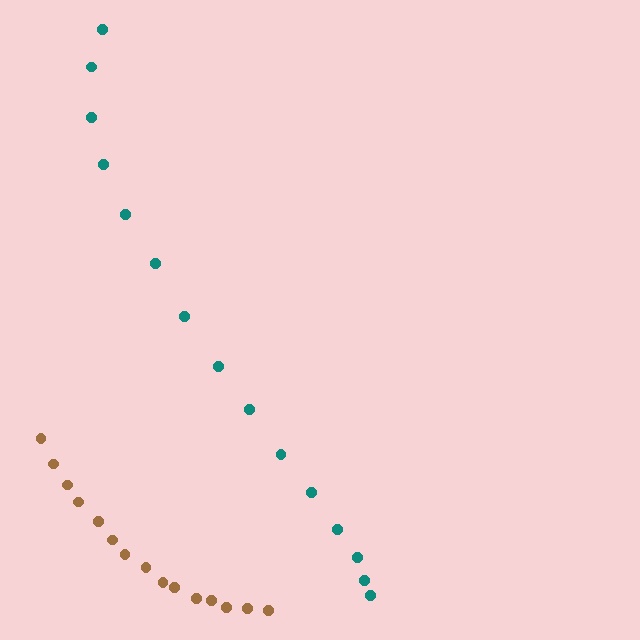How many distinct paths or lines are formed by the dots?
There are 2 distinct paths.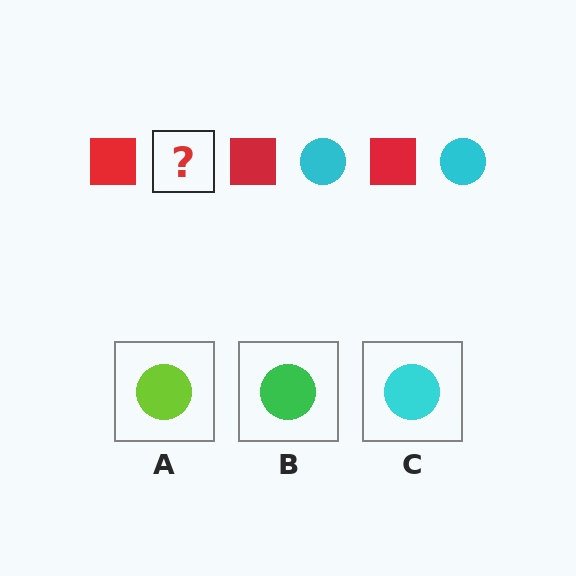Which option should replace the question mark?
Option C.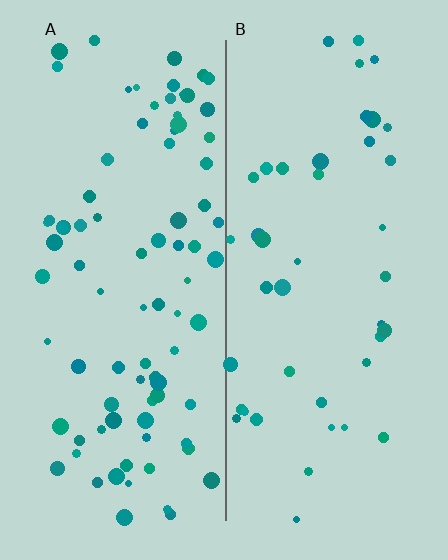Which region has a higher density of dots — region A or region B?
A (the left).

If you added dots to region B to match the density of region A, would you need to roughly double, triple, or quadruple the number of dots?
Approximately double.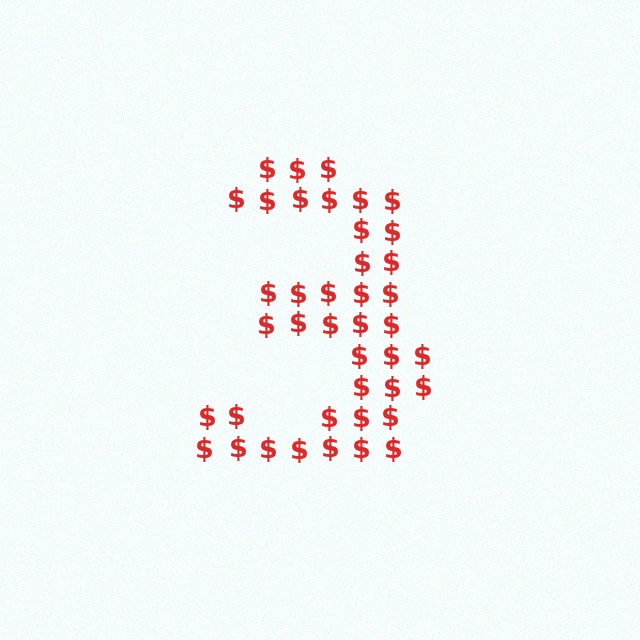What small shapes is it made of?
It is made of small dollar signs.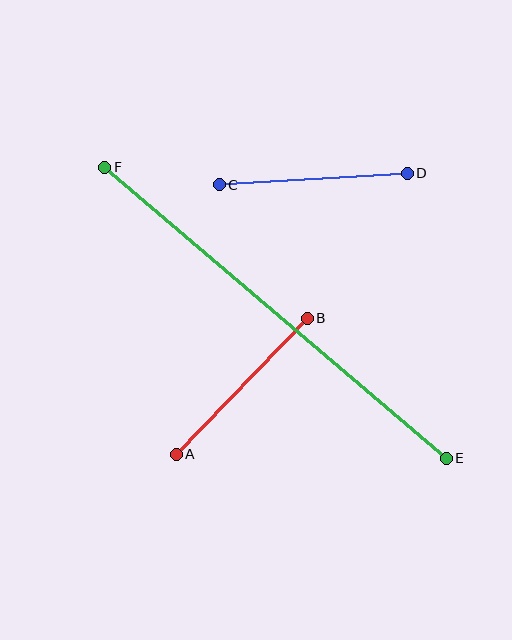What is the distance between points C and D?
The distance is approximately 189 pixels.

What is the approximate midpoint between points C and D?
The midpoint is at approximately (313, 179) pixels.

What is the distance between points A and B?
The distance is approximately 189 pixels.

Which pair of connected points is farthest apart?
Points E and F are farthest apart.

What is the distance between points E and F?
The distance is approximately 449 pixels.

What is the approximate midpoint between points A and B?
The midpoint is at approximately (242, 386) pixels.